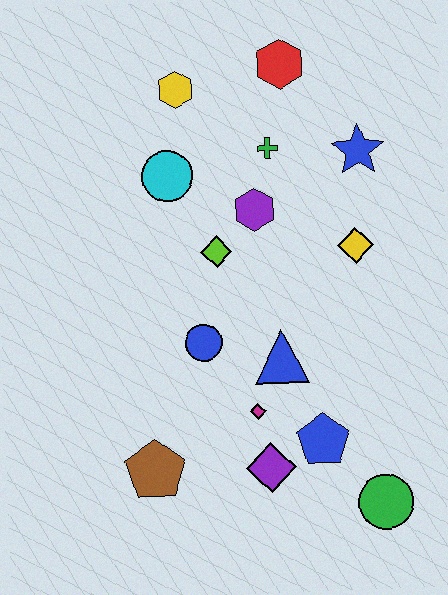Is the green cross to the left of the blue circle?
No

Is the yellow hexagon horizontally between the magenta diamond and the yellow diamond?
No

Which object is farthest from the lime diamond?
The green circle is farthest from the lime diamond.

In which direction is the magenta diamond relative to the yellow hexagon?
The magenta diamond is below the yellow hexagon.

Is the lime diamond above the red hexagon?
No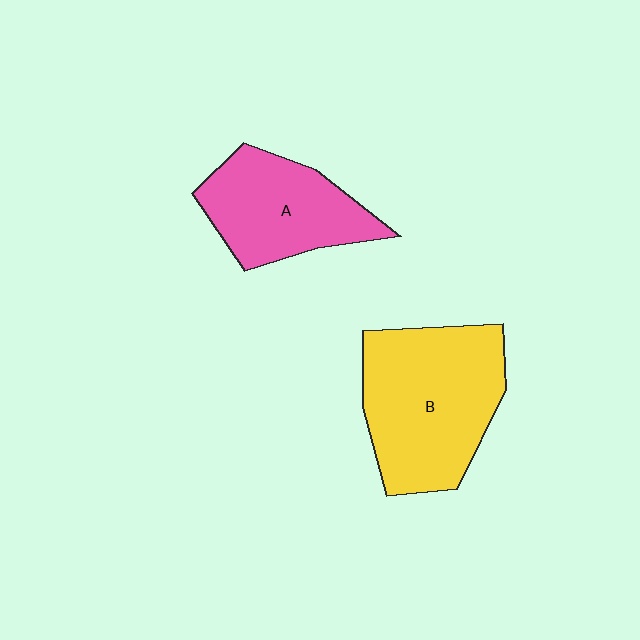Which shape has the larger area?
Shape B (yellow).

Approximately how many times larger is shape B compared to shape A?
Approximately 1.4 times.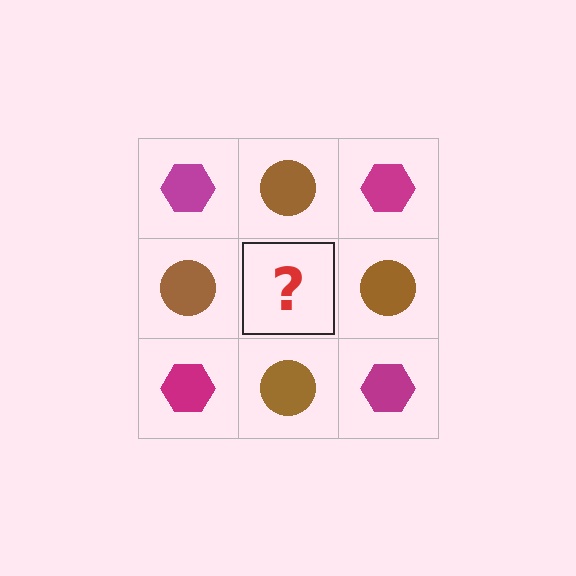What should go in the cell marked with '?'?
The missing cell should contain a magenta hexagon.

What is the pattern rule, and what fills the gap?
The rule is that it alternates magenta hexagon and brown circle in a checkerboard pattern. The gap should be filled with a magenta hexagon.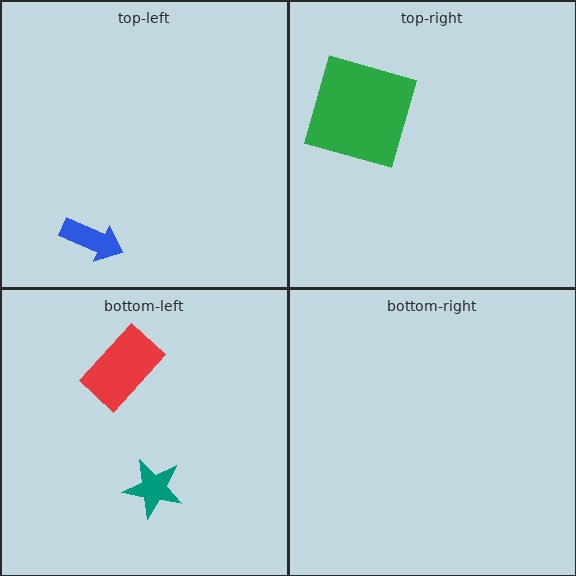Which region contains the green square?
The top-right region.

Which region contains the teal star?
The bottom-left region.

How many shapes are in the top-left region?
1.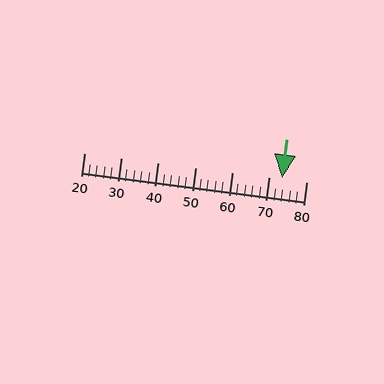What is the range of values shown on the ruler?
The ruler shows values from 20 to 80.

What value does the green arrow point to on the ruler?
The green arrow points to approximately 73.